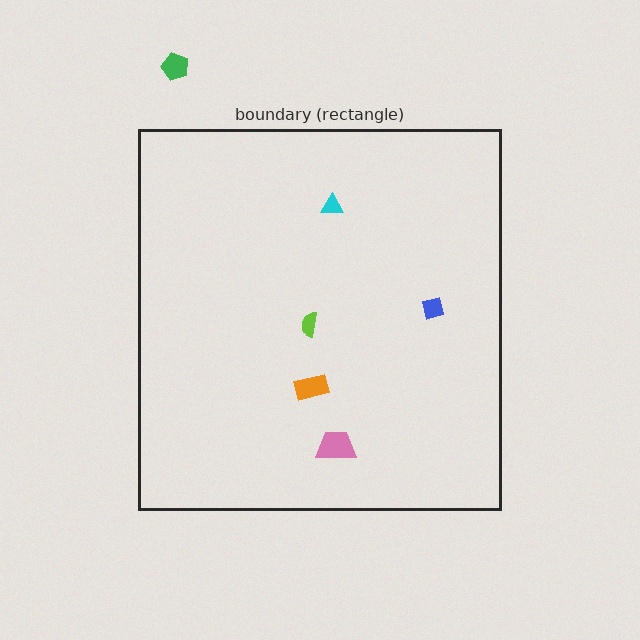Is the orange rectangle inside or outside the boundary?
Inside.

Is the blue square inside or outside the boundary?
Inside.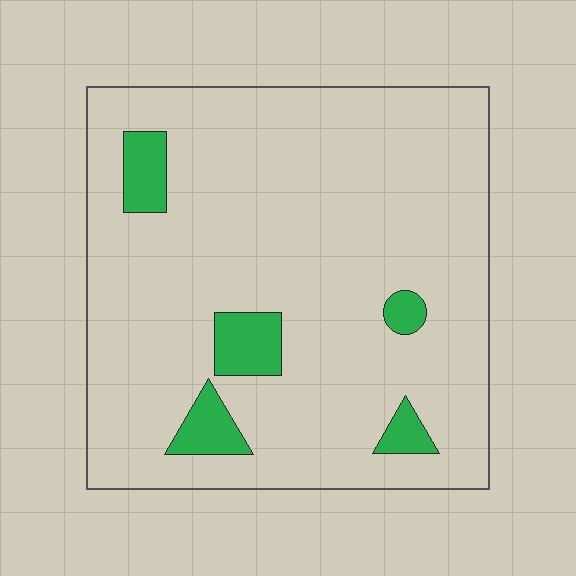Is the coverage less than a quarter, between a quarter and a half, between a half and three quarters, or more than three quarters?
Less than a quarter.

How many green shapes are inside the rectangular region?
5.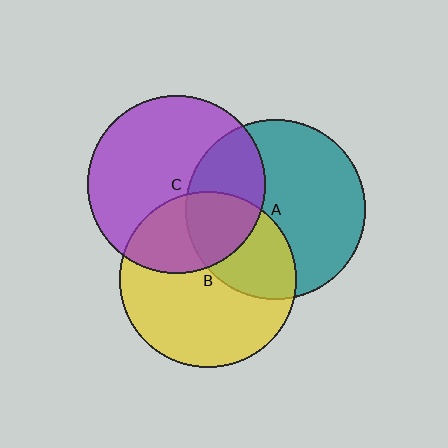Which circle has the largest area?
Circle A (teal).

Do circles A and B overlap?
Yes.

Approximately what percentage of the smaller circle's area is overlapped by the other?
Approximately 35%.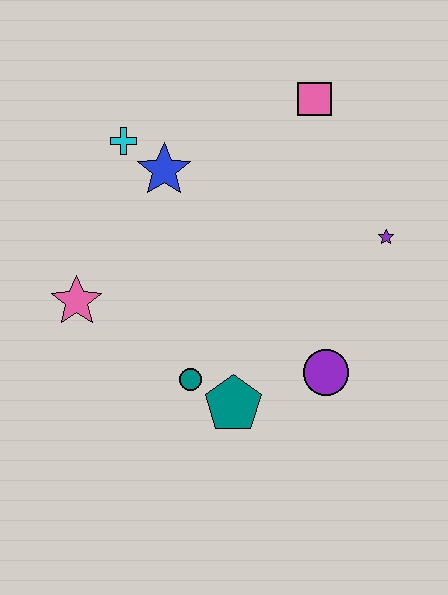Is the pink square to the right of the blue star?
Yes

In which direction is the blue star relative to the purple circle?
The blue star is above the purple circle.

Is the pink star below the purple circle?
No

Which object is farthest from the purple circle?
The cyan cross is farthest from the purple circle.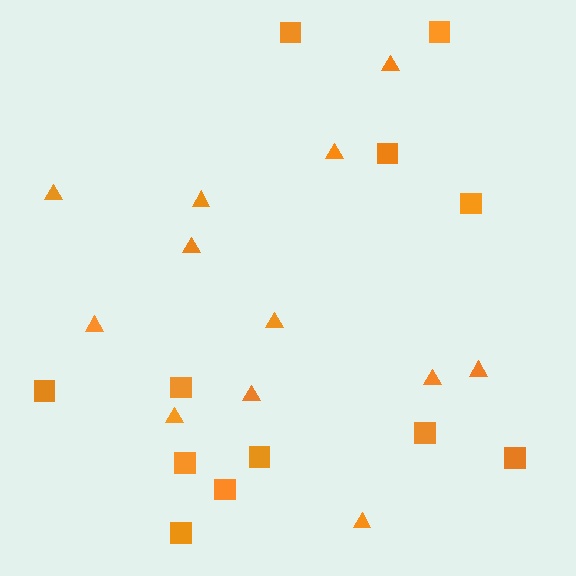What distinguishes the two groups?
There are 2 groups: one group of squares (12) and one group of triangles (12).